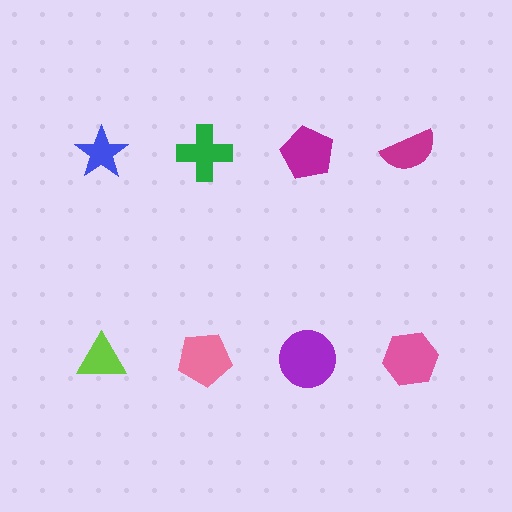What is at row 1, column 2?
A green cross.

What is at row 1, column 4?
A magenta semicircle.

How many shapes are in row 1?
4 shapes.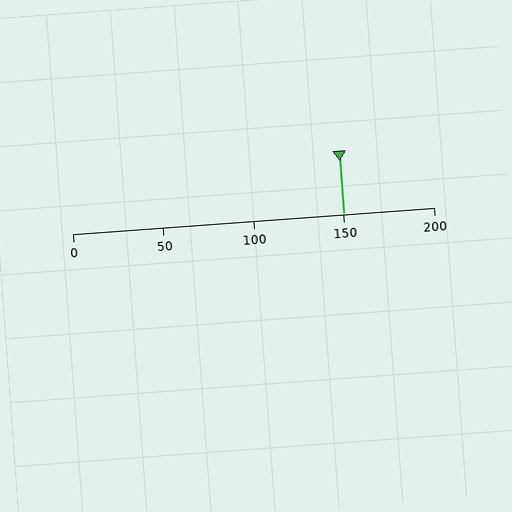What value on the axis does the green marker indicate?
The marker indicates approximately 150.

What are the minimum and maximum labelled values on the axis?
The axis runs from 0 to 200.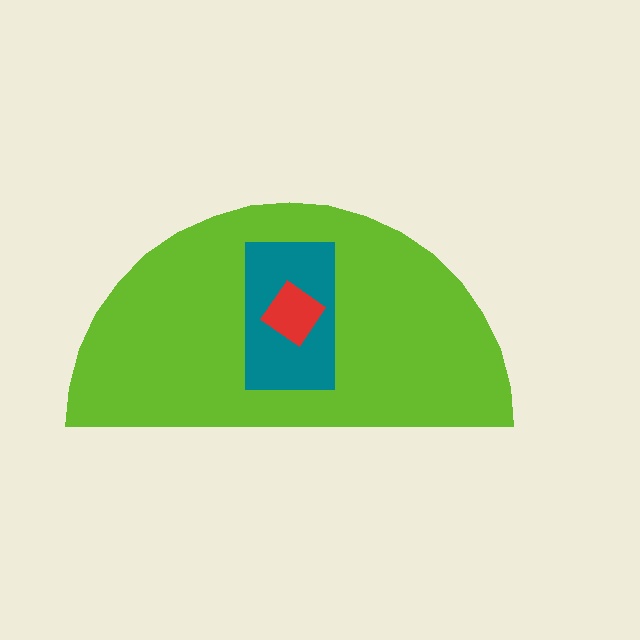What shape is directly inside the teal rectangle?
The red diamond.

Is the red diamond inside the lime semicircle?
Yes.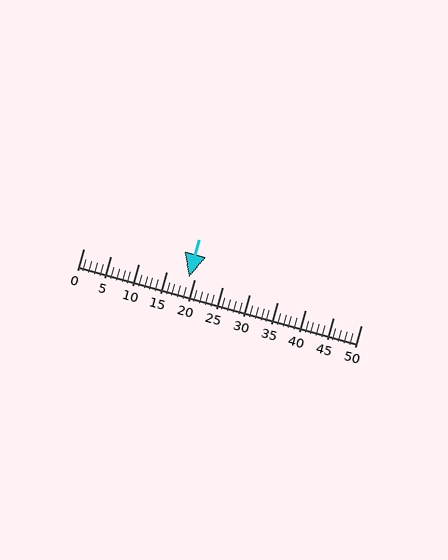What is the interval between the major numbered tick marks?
The major tick marks are spaced 5 units apart.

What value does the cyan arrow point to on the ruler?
The cyan arrow points to approximately 19.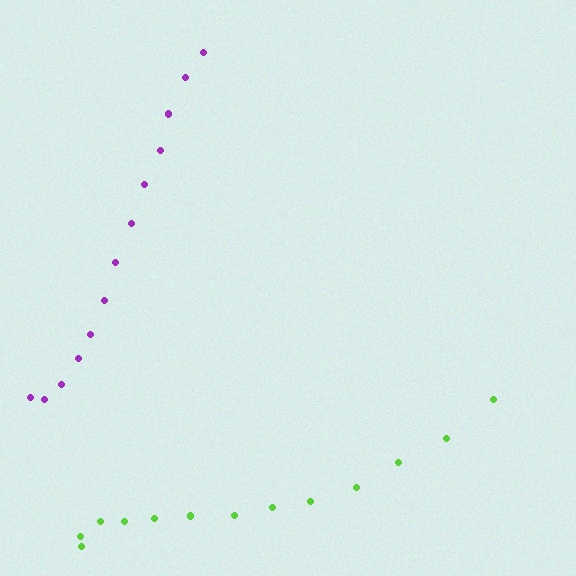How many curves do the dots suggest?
There are 2 distinct paths.